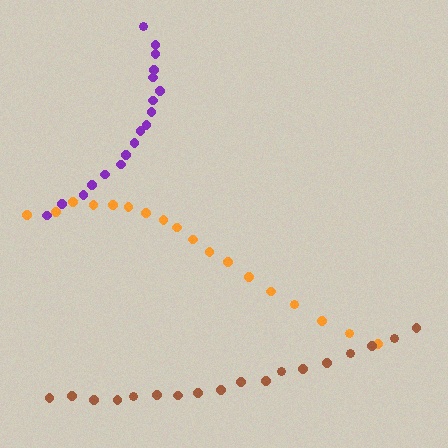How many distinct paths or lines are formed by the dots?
There are 3 distinct paths.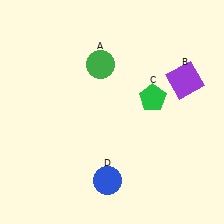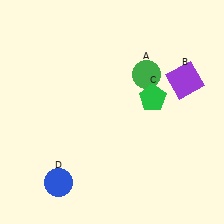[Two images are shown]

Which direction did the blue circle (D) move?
The blue circle (D) moved left.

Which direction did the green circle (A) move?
The green circle (A) moved right.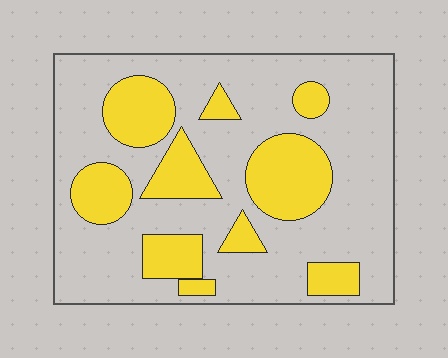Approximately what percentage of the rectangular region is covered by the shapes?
Approximately 30%.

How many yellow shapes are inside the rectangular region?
10.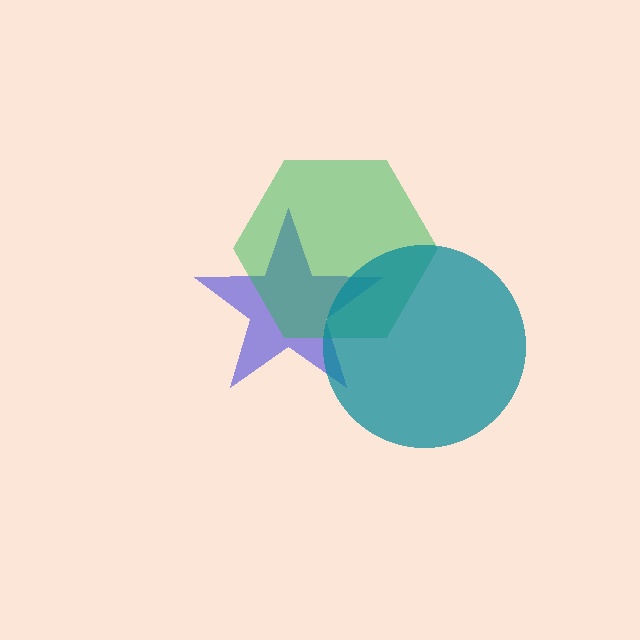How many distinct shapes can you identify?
There are 3 distinct shapes: a blue star, a green hexagon, a teal circle.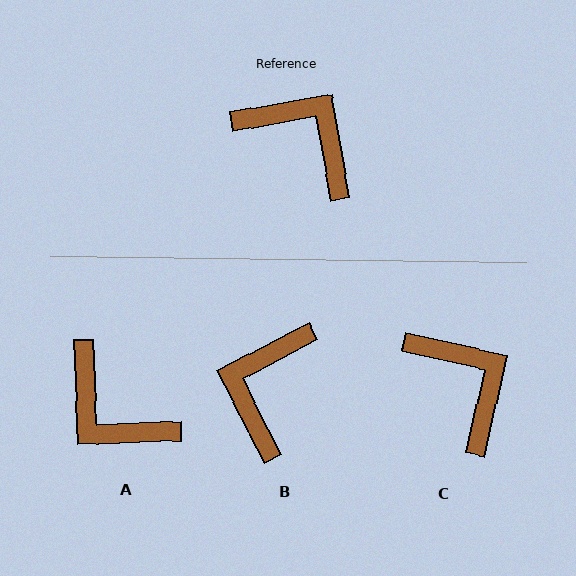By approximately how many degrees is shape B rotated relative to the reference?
Approximately 108 degrees counter-clockwise.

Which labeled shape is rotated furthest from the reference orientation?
A, about 172 degrees away.